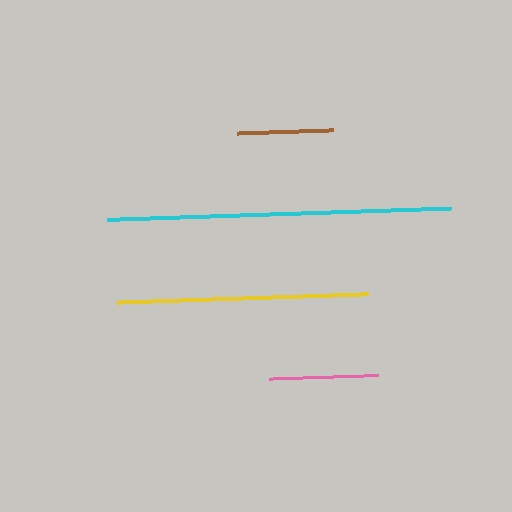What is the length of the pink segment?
The pink segment is approximately 109 pixels long.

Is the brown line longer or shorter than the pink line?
The pink line is longer than the brown line.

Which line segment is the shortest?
The brown line is the shortest at approximately 96 pixels.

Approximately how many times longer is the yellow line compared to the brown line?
The yellow line is approximately 2.6 times the length of the brown line.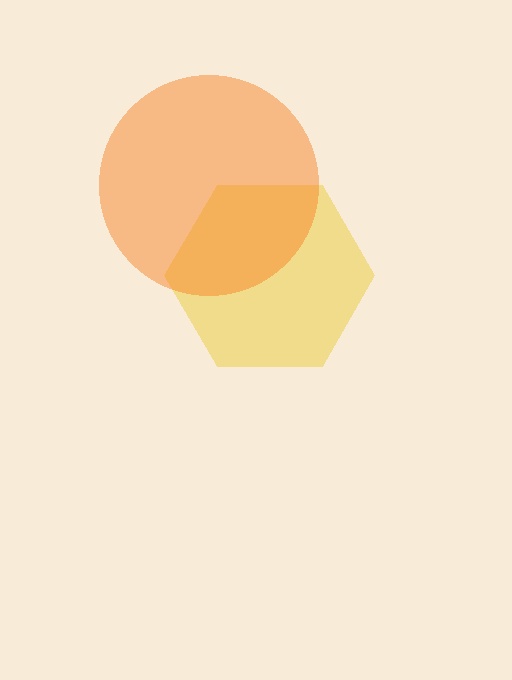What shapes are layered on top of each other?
The layered shapes are: a yellow hexagon, an orange circle.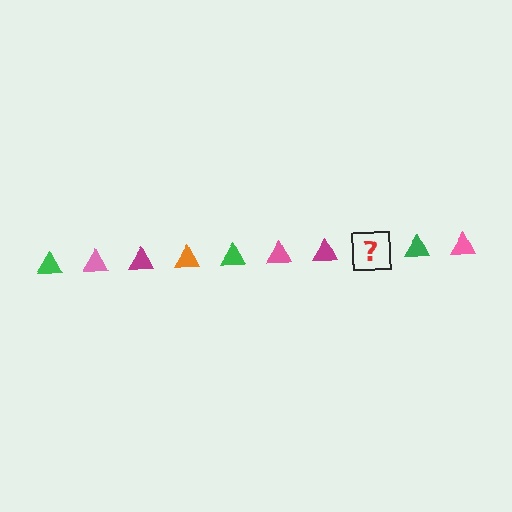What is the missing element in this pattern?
The missing element is an orange triangle.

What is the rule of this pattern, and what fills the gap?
The rule is that the pattern cycles through green, pink, magenta, orange triangles. The gap should be filled with an orange triangle.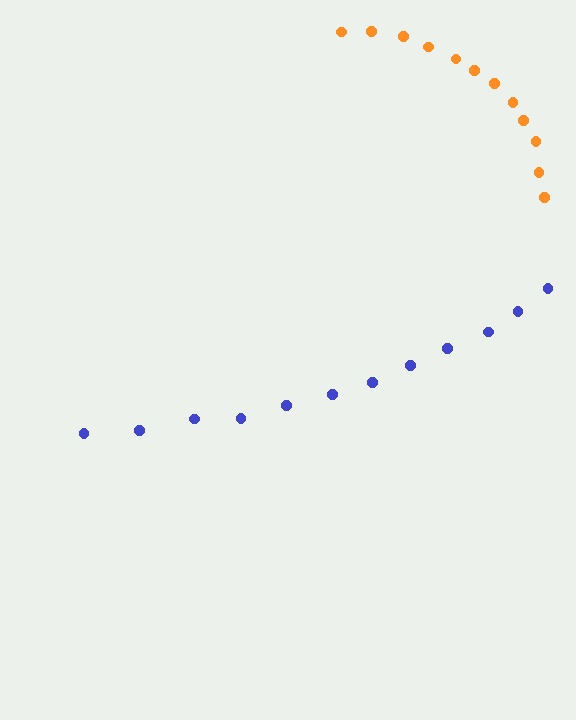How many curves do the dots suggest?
There are 2 distinct paths.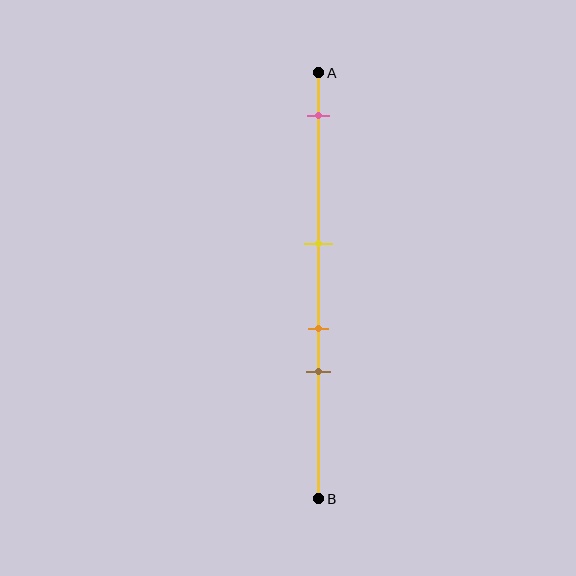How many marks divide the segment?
There are 4 marks dividing the segment.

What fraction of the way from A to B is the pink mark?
The pink mark is approximately 10% (0.1) of the way from A to B.